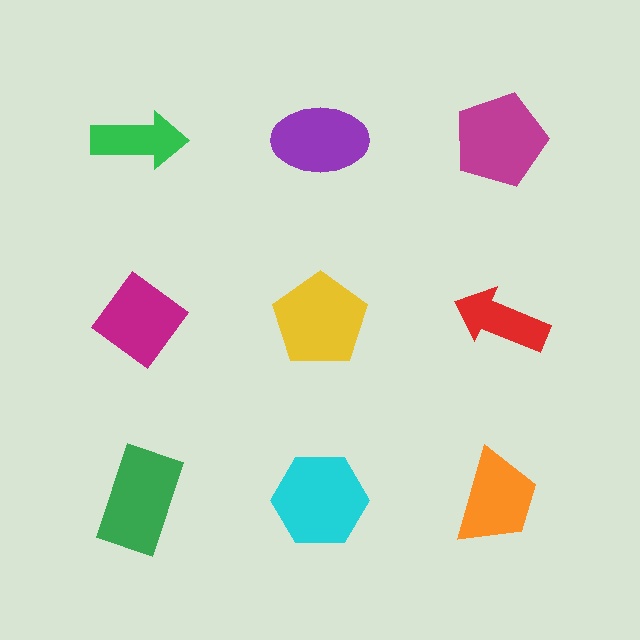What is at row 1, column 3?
A magenta pentagon.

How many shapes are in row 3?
3 shapes.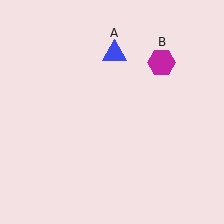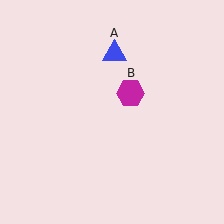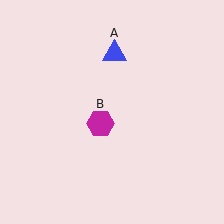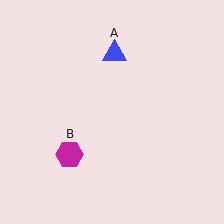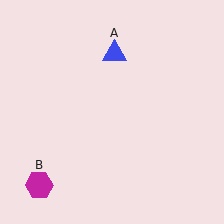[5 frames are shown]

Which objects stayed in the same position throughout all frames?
Blue triangle (object A) remained stationary.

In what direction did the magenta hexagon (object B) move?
The magenta hexagon (object B) moved down and to the left.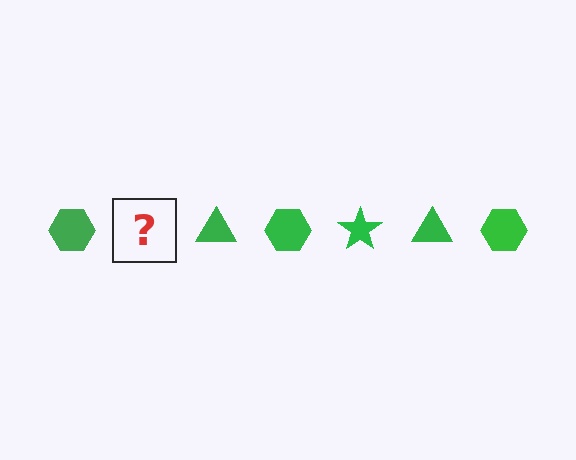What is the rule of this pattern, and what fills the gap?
The rule is that the pattern cycles through hexagon, star, triangle shapes in green. The gap should be filled with a green star.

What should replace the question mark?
The question mark should be replaced with a green star.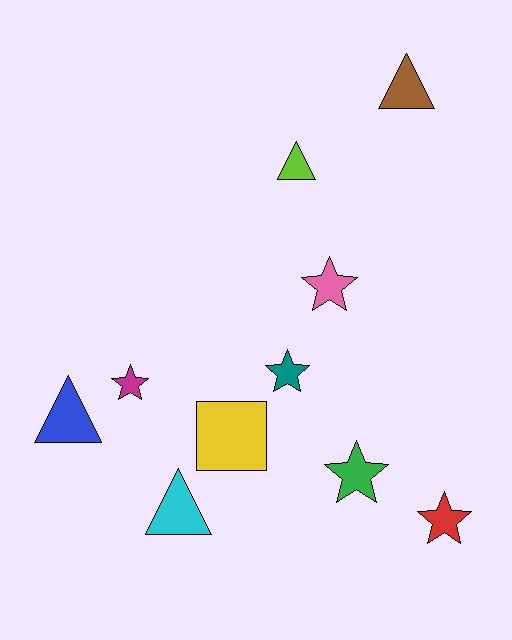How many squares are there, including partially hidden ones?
There is 1 square.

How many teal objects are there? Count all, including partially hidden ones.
There is 1 teal object.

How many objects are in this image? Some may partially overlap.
There are 10 objects.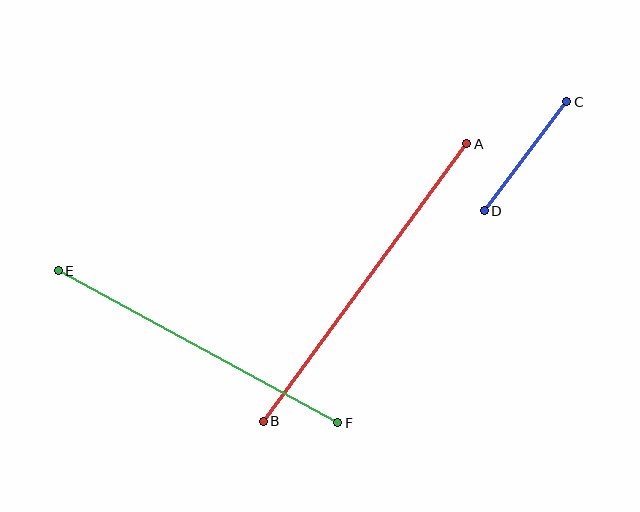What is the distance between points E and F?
The distance is approximately 319 pixels.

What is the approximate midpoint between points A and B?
The midpoint is at approximately (365, 282) pixels.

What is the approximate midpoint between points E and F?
The midpoint is at approximately (198, 347) pixels.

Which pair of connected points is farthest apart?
Points A and B are farthest apart.